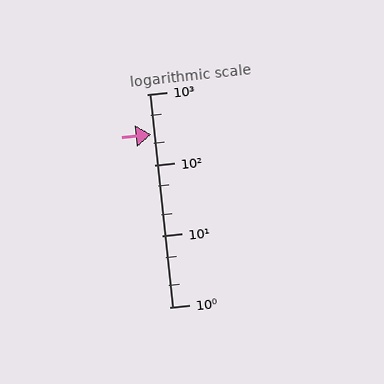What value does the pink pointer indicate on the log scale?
The pointer indicates approximately 270.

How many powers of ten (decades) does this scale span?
The scale spans 3 decades, from 1 to 1000.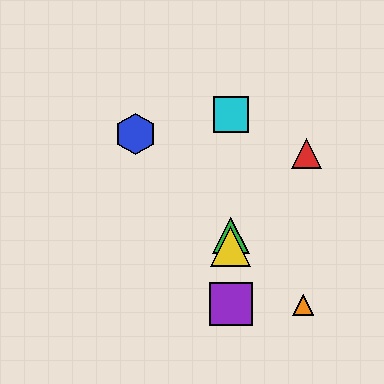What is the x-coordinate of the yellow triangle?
The yellow triangle is at x≈231.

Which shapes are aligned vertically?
The green triangle, the yellow triangle, the purple square, the cyan square are aligned vertically.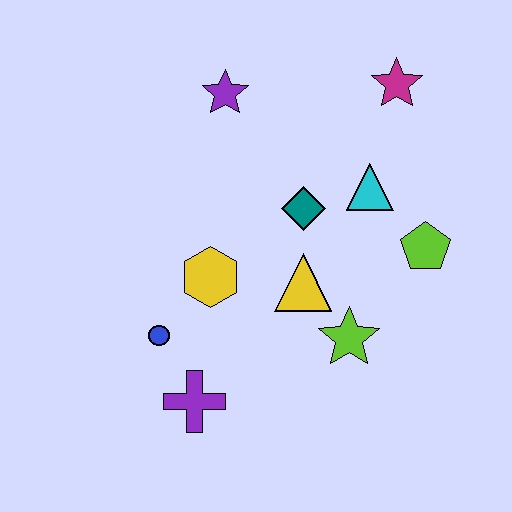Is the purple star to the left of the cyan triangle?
Yes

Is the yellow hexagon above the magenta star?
No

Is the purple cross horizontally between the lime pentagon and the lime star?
No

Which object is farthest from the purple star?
The purple cross is farthest from the purple star.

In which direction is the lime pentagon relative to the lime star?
The lime pentagon is above the lime star.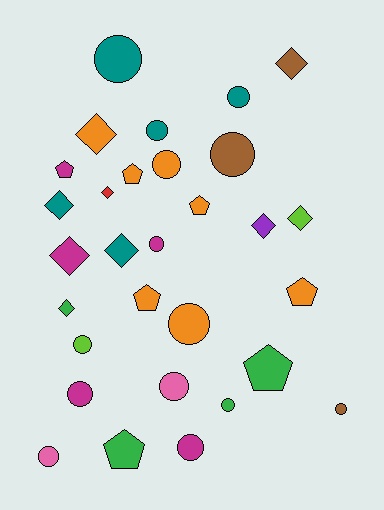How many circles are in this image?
There are 14 circles.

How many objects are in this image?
There are 30 objects.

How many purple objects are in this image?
There is 1 purple object.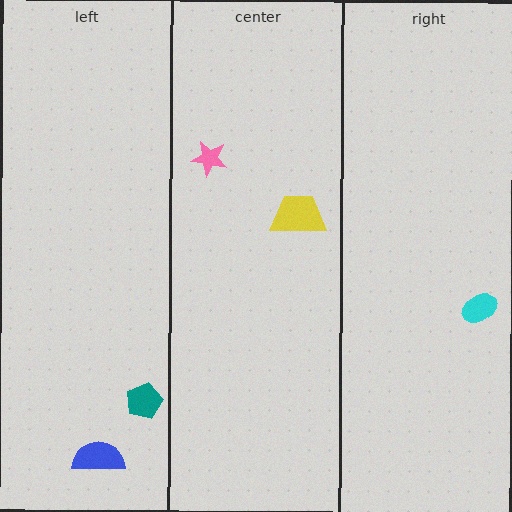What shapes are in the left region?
The teal pentagon, the blue semicircle.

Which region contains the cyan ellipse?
The right region.